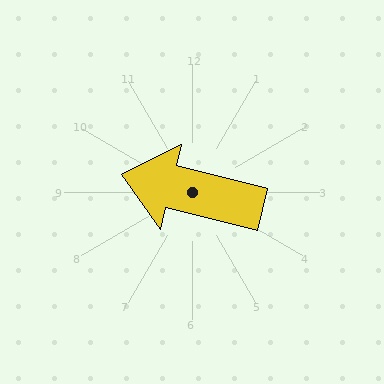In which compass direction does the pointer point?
West.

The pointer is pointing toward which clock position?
Roughly 9 o'clock.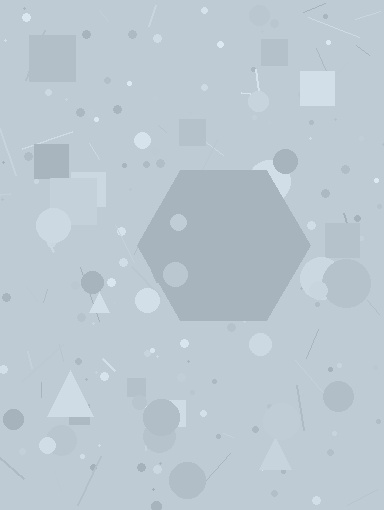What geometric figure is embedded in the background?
A hexagon is embedded in the background.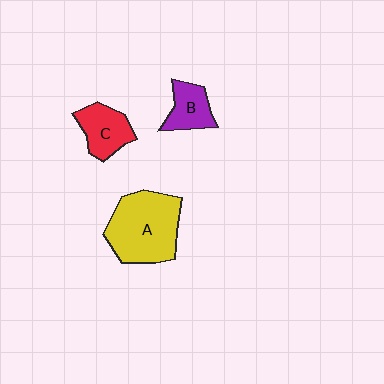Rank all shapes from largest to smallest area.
From largest to smallest: A (yellow), C (red), B (purple).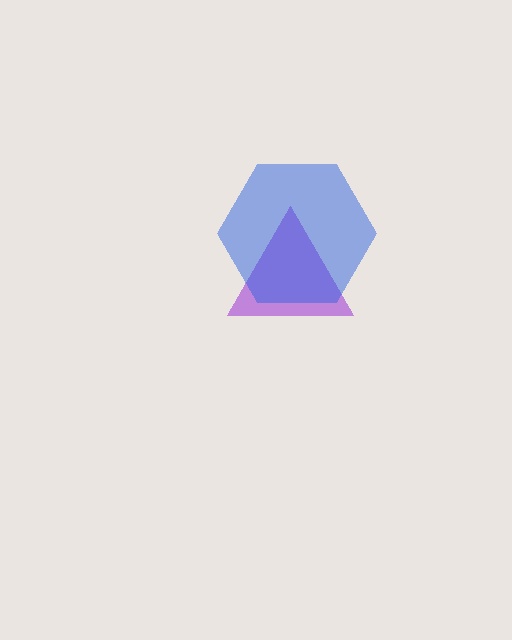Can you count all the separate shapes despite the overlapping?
Yes, there are 2 separate shapes.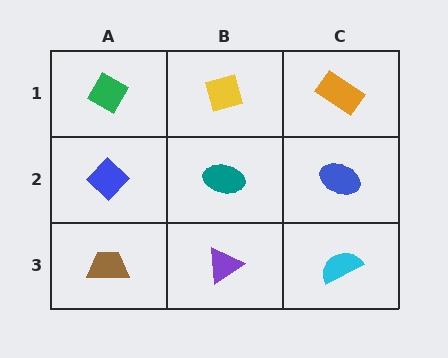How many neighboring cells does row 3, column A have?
2.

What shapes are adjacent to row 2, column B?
A yellow square (row 1, column B), a purple triangle (row 3, column B), a blue diamond (row 2, column A), a blue ellipse (row 2, column C).